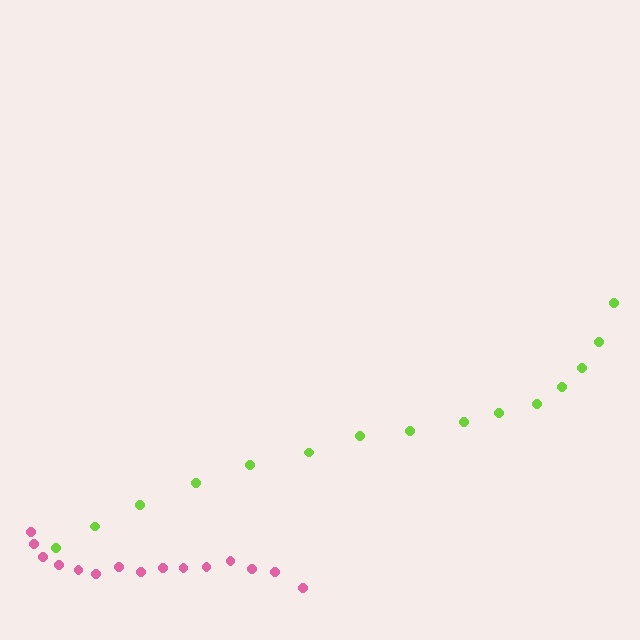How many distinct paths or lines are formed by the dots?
There are 2 distinct paths.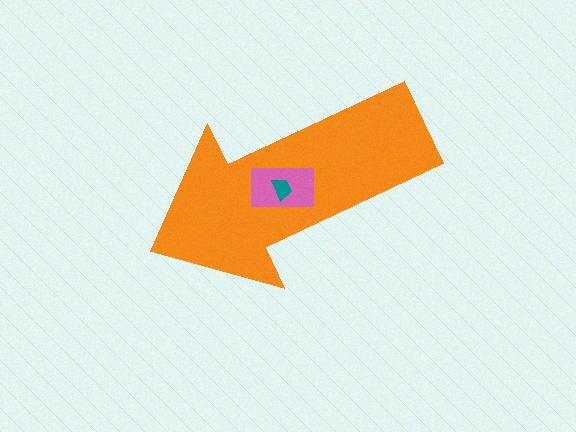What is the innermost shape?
The teal trapezoid.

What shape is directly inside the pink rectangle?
The teal trapezoid.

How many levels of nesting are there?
3.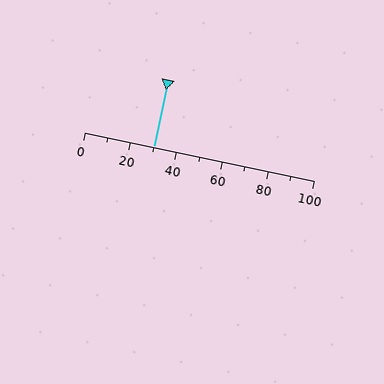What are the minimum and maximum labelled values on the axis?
The axis runs from 0 to 100.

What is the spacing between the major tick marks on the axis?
The major ticks are spaced 20 apart.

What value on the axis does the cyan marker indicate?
The marker indicates approximately 30.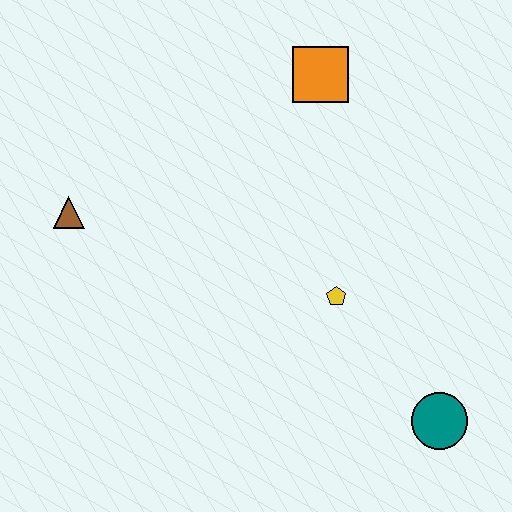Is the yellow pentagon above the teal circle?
Yes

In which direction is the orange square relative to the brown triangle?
The orange square is to the right of the brown triangle.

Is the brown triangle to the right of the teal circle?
No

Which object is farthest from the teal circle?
The brown triangle is farthest from the teal circle.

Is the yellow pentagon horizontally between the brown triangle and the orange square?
No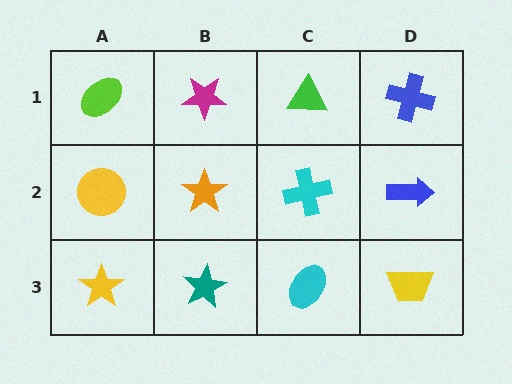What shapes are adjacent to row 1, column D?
A blue arrow (row 2, column D), a green triangle (row 1, column C).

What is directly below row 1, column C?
A cyan cross.